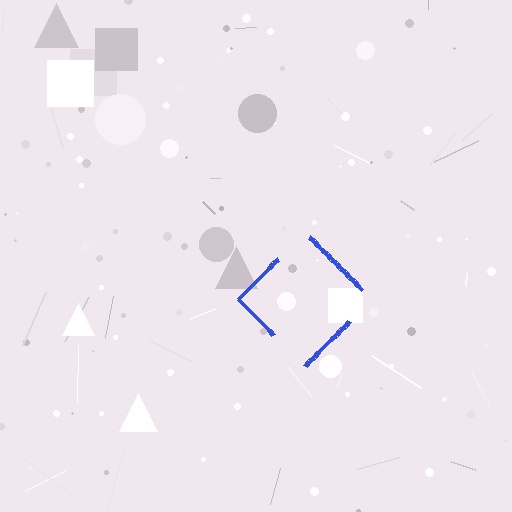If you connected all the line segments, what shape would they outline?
They would outline a diamond.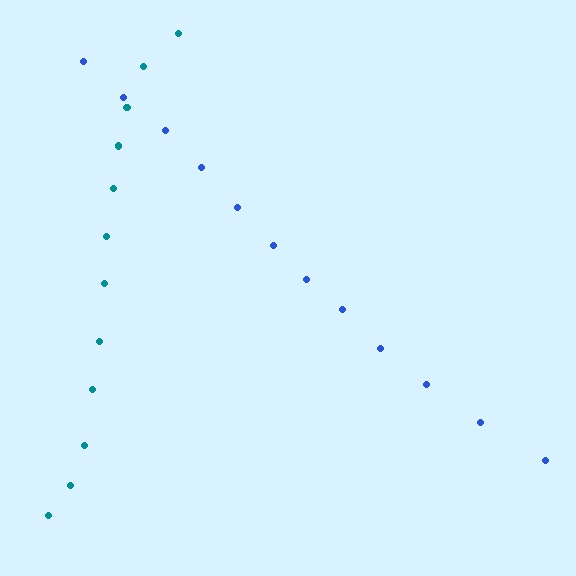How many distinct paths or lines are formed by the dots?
There are 2 distinct paths.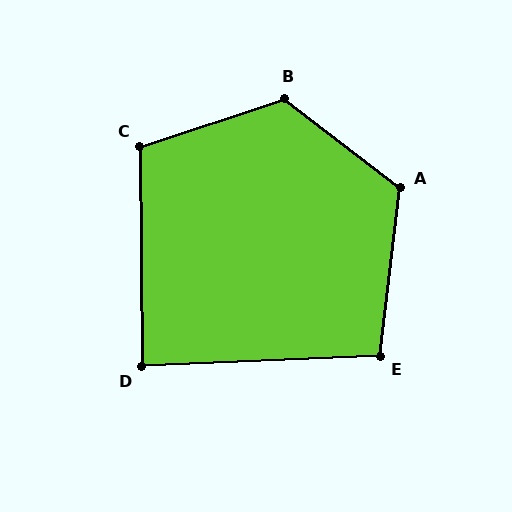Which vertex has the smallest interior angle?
D, at approximately 88 degrees.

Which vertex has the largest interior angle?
B, at approximately 124 degrees.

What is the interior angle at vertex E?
Approximately 99 degrees (obtuse).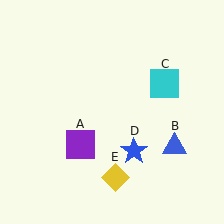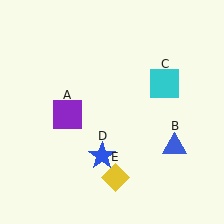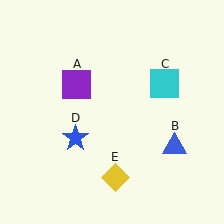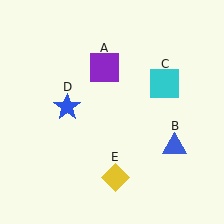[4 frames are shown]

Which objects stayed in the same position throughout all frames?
Blue triangle (object B) and cyan square (object C) and yellow diamond (object E) remained stationary.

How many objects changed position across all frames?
2 objects changed position: purple square (object A), blue star (object D).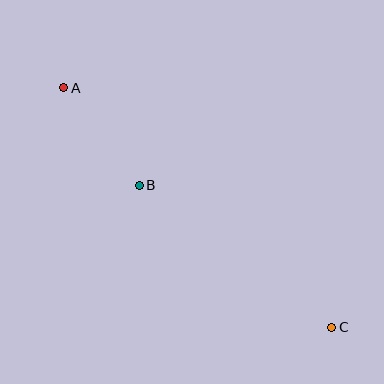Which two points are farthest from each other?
Points A and C are farthest from each other.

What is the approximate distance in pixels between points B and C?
The distance between B and C is approximately 239 pixels.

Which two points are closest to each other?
Points A and B are closest to each other.